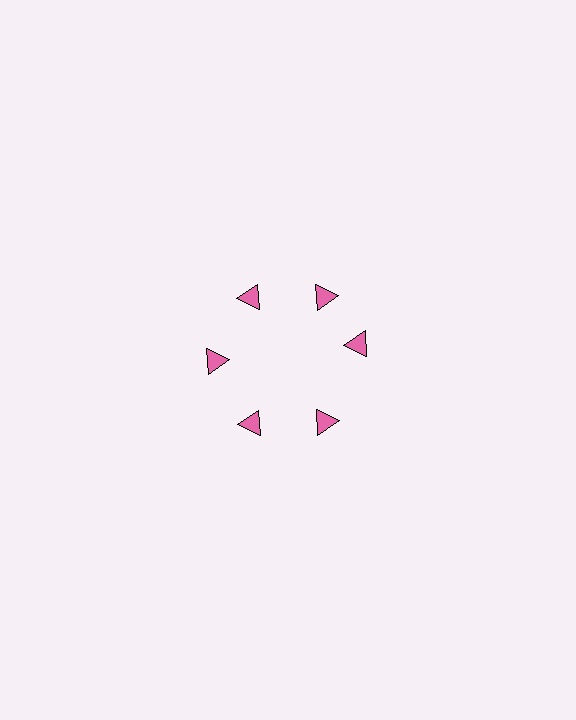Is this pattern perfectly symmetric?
No. The 6 pink triangles are arranged in a ring, but one element near the 3 o'clock position is rotated out of alignment along the ring, breaking the 6-fold rotational symmetry.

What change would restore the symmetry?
The symmetry would be restored by rotating it back into even spacing with its neighbors so that all 6 triangles sit at equal angles and equal distance from the center.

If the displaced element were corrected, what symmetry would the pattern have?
It would have 6-fold rotational symmetry — the pattern would map onto itself every 60 degrees.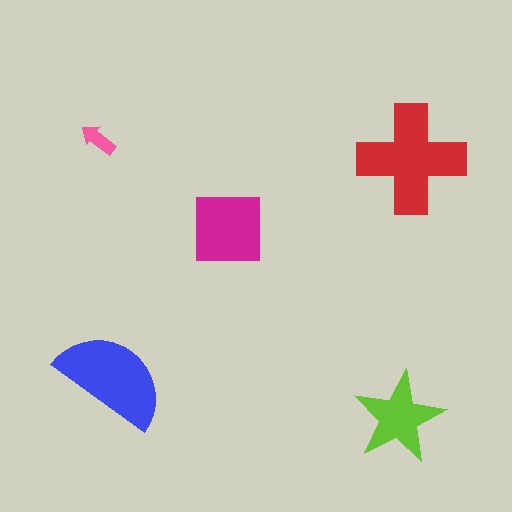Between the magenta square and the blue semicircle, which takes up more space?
The blue semicircle.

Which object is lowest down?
The lime star is bottommost.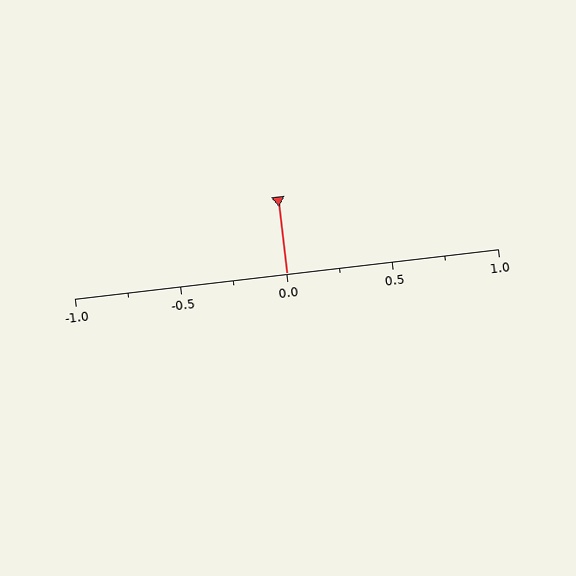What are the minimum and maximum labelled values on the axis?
The axis runs from -1.0 to 1.0.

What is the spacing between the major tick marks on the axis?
The major ticks are spaced 0.5 apart.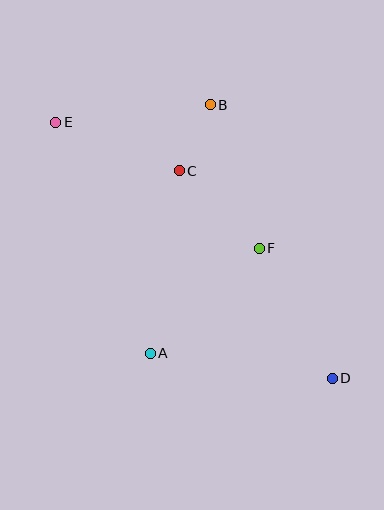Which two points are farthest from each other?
Points D and E are farthest from each other.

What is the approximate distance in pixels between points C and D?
The distance between C and D is approximately 258 pixels.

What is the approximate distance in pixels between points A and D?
The distance between A and D is approximately 183 pixels.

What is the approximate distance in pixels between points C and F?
The distance between C and F is approximately 111 pixels.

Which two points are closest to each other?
Points B and C are closest to each other.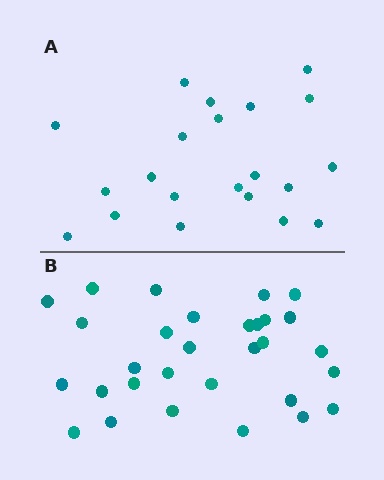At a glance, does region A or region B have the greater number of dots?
Region B (the bottom region) has more dots.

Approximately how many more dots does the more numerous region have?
Region B has roughly 8 or so more dots than region A.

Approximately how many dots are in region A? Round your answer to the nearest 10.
About 20 dots. (The exact count is 21, which rounds to 20.)